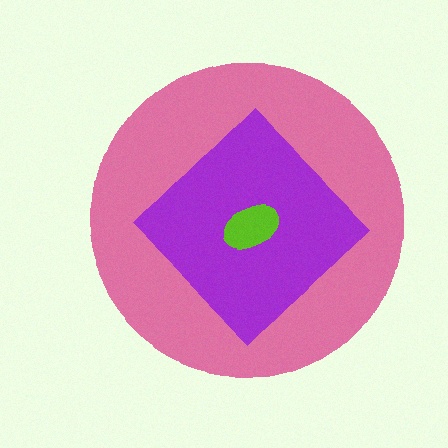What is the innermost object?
The lime ellipse.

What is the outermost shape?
The pink circle.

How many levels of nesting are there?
3.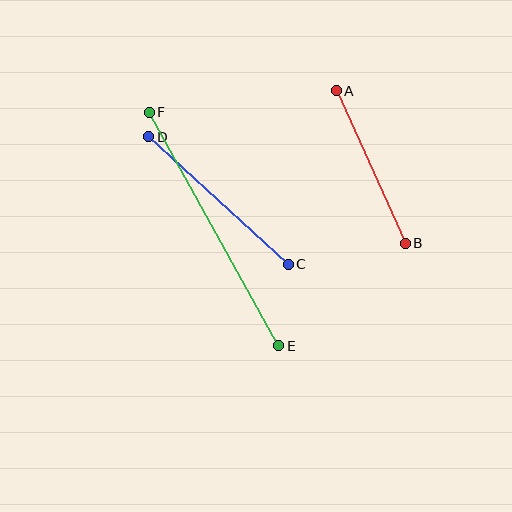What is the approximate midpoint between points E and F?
The midpoint is at approximately (214, 229) pixels.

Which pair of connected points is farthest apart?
Points E and F are farthest apart.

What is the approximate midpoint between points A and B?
The midpoint is at approximately (371, 167) pixels.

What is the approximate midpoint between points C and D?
The midpoint is at approximately (219, 201) pixels.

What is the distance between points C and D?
The distance is approximately 189 pixels.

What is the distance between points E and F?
The distance is approximately 267 pixels.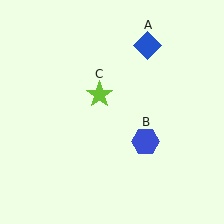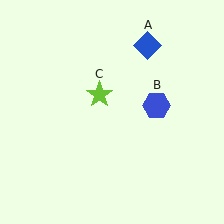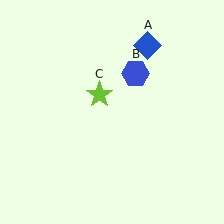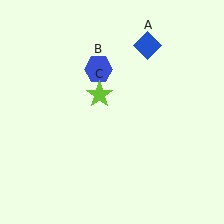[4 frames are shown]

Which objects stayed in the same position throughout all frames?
Blue diamond (object A) and lime star (object C) remained stationary.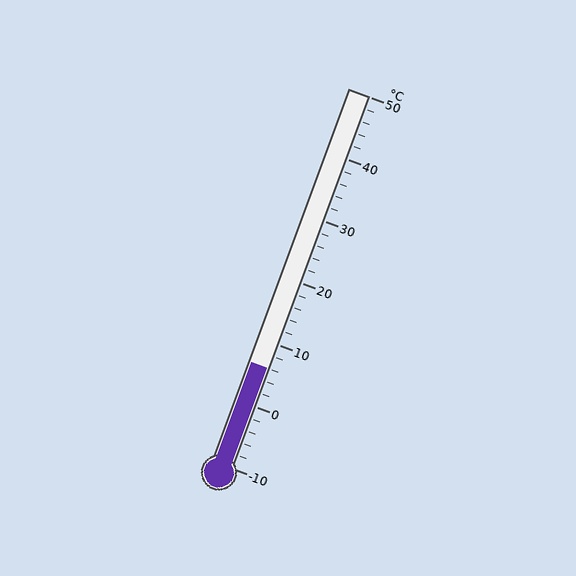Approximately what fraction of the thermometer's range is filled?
The thermometer is filled to approximately 25% of its range.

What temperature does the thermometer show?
The thermometer shows approximately 6°C.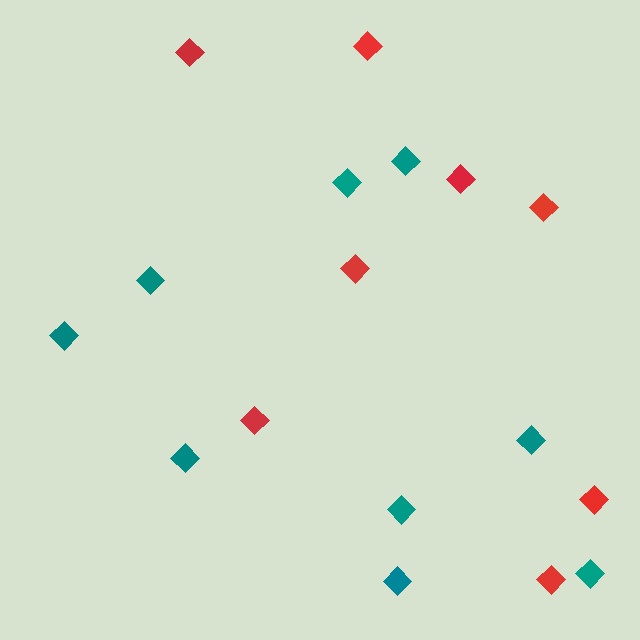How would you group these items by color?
There are 2 groups: one group of teal diamonds (9) and one group of red diamonds (8).